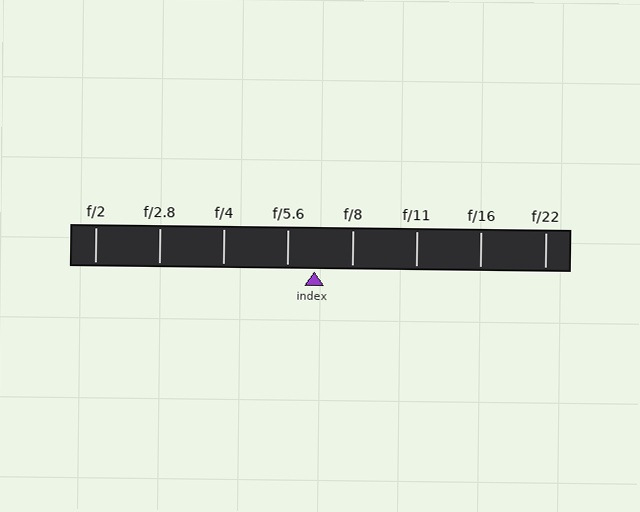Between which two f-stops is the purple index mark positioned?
The index mark is between f/5.6 and f/8.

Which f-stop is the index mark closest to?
The index mark is closest to f/5.6.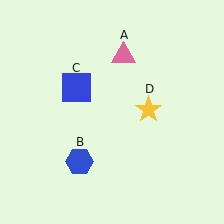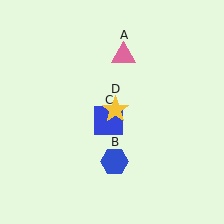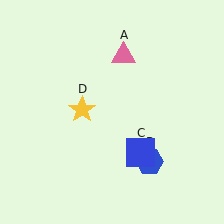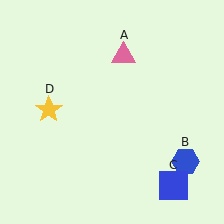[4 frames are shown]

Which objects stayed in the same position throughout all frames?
Pink triangle (object A) remained stationary.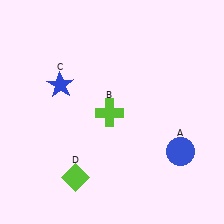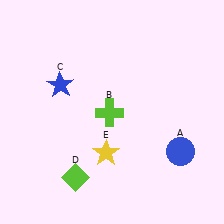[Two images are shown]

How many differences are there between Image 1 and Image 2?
There is 1 difference between the two images.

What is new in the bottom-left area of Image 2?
A yellow star (E) was added in the bottom-left area of Image 2.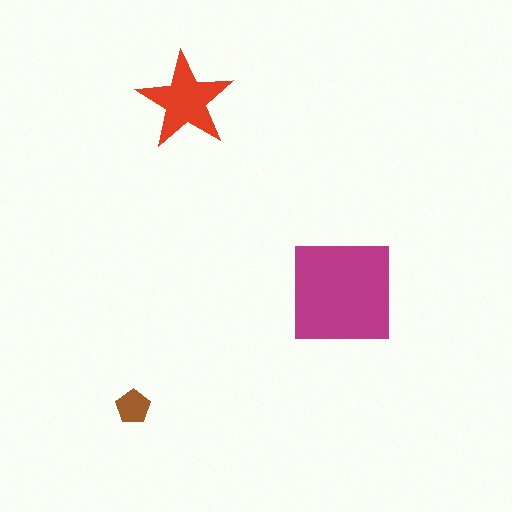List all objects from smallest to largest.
The brown pentagon, the red star, the magenta square.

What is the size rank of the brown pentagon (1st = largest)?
3rd.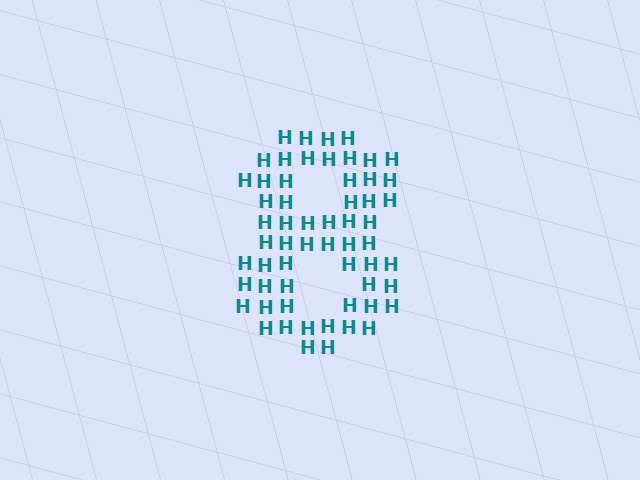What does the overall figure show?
The overall figure shows the digit 8.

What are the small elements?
The small elements are letter H's.